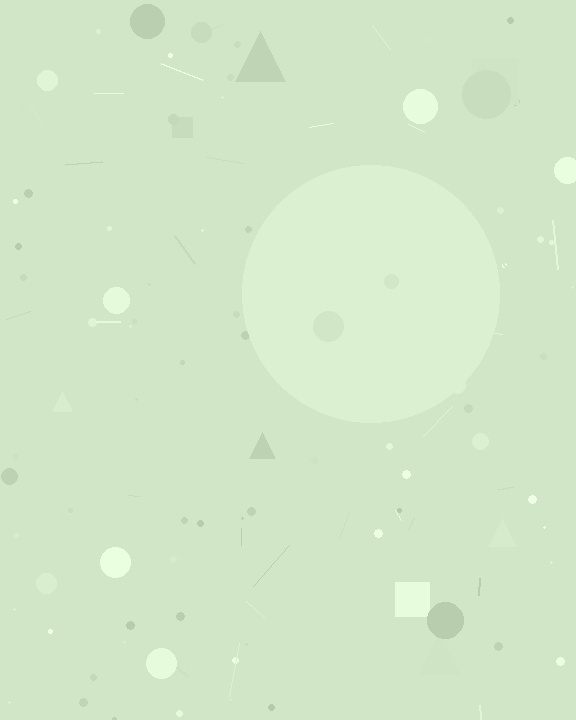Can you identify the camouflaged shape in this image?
The camouflaged shape is a circle.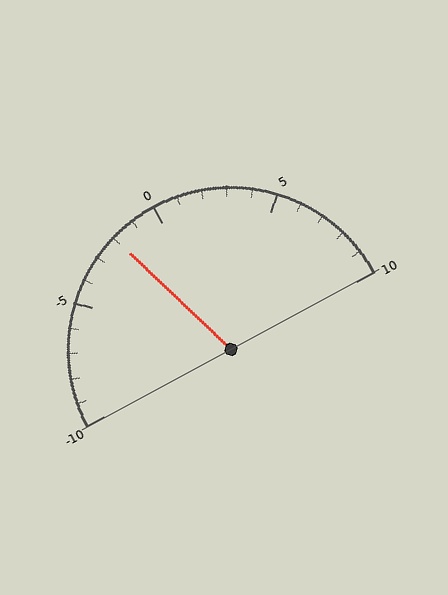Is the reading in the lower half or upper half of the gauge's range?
The reading is in the lower half of the range (-10 to 10).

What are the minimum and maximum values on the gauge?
The gauge ranges from -10 to 10.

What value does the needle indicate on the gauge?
The needle indicates approximately -2.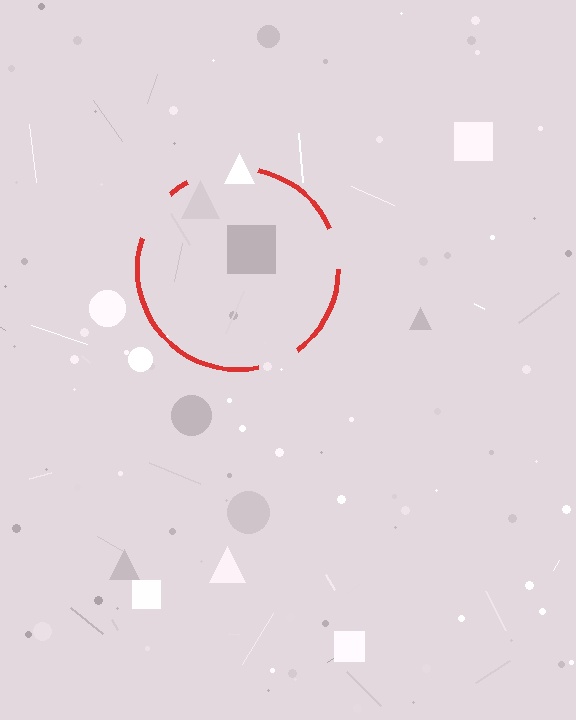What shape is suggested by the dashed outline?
The dashed outline suggests a circle.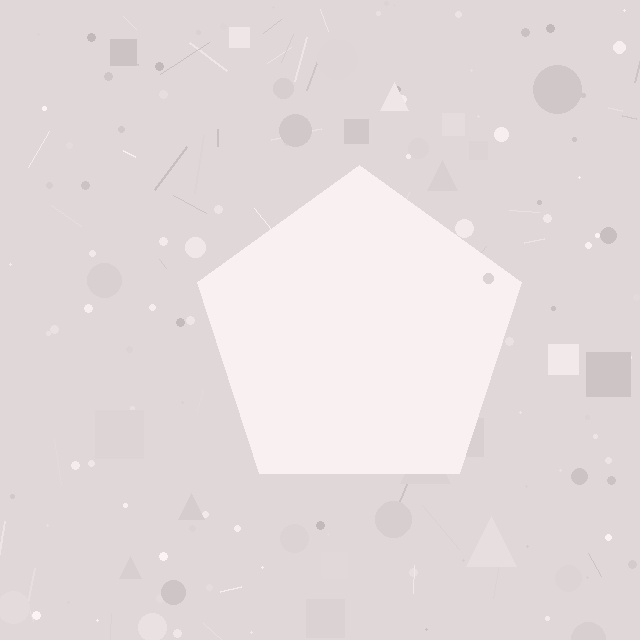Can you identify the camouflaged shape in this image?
The camouflaged shape is a pentagon.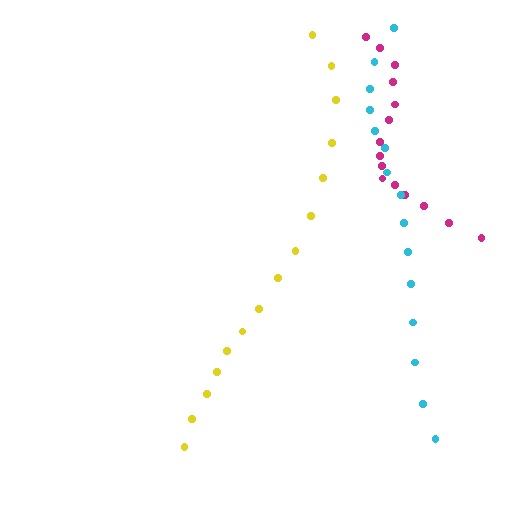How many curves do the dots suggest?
There are 3 distinct paths.